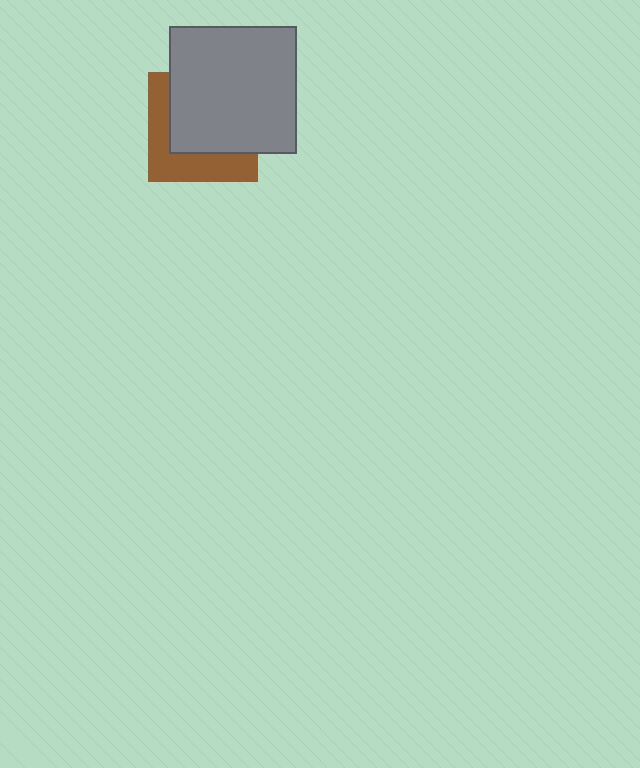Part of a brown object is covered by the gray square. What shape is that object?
It is a square.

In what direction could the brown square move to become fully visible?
The brown square could move toward the lower-left. That would shift it out from behind the gray square entirely.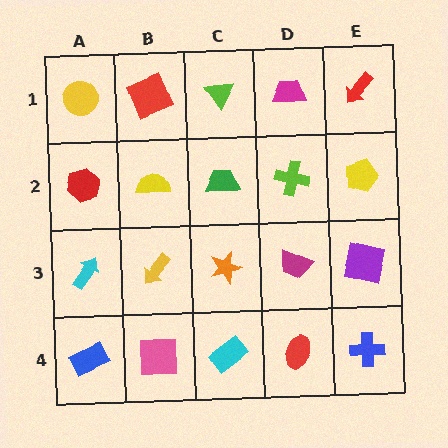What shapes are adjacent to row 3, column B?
A yellow semicircle (row 2, column B), a pink square (row 4, column B), a cyan arrow (row 3, column A), an orange star (row 3, column C).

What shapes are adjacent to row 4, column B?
A yellow arrow (row 3, column B), a blue rectangle (row 4, column A), a cyan rectangle (row 4, column C).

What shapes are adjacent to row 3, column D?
A lime cross (row 2, column D), a red ellipse (row 4, column D), an orange star (row 3, column C), a purple square (row 3, column E).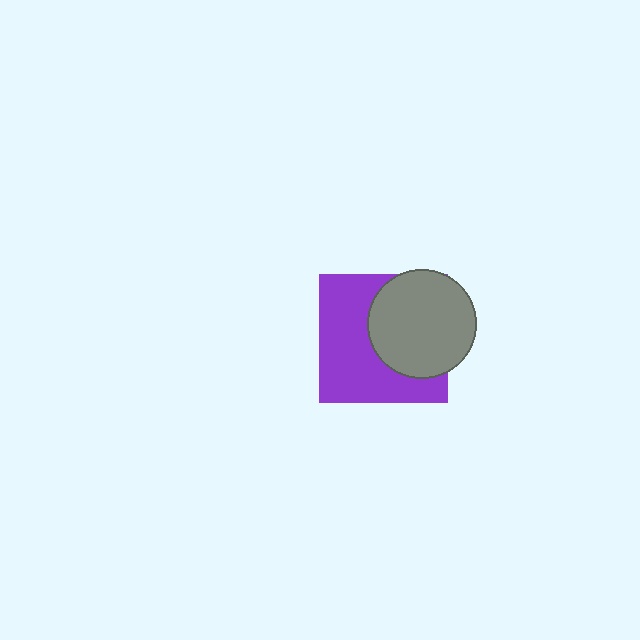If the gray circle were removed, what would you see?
You would see the complete purple square.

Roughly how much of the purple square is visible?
About half of it is visible (roughly 56%).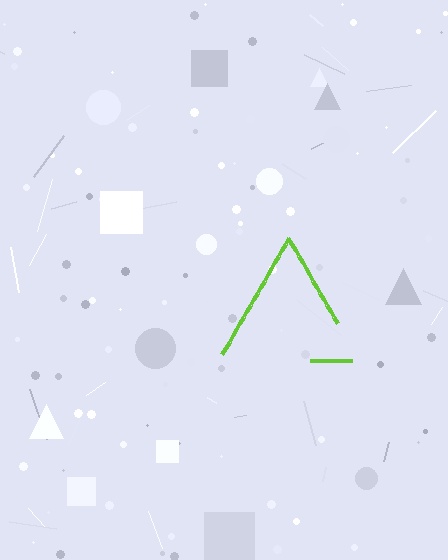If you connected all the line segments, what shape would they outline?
They would outline a triangle.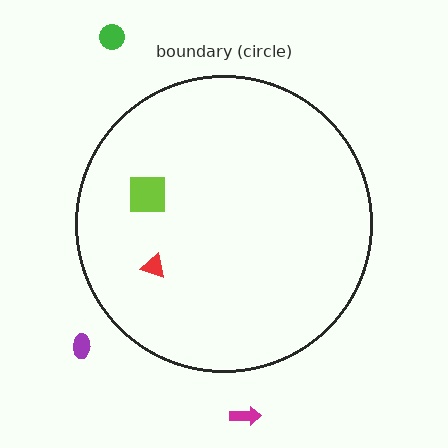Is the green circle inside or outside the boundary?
Outside.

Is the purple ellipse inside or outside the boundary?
Outside.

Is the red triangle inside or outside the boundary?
Inside.